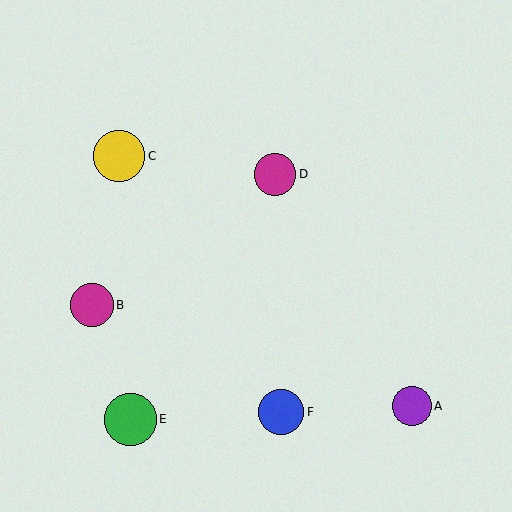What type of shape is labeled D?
Shape D is a magenta circle.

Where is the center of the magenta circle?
The center of the magenta circle is at (92, 305).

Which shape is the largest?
The yellow circle (labeled C) is the largest.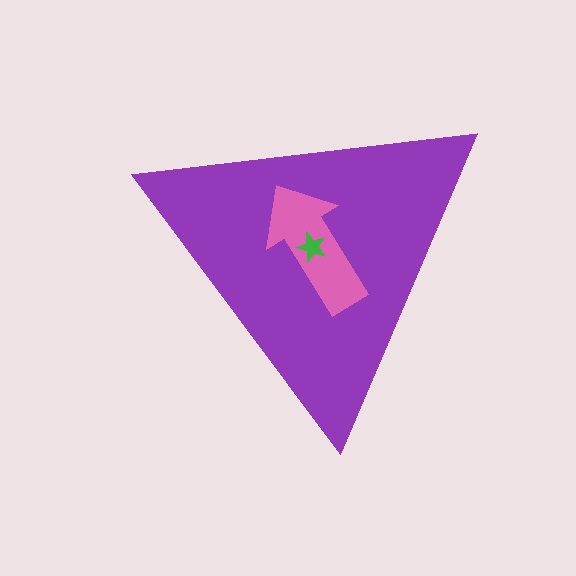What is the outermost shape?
The purple triangle.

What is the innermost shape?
The green star.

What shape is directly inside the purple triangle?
The pink arrow.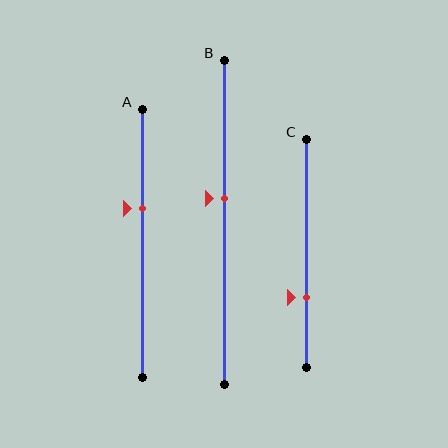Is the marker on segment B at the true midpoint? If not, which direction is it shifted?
No, the marker on segment B is shifted upward by about 7% of the segment length.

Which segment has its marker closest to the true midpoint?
Segment B has its marker closest to the true midpoint.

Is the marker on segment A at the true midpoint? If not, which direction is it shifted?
No, the marker on segment A is shifted upward by about 13% of the segment length.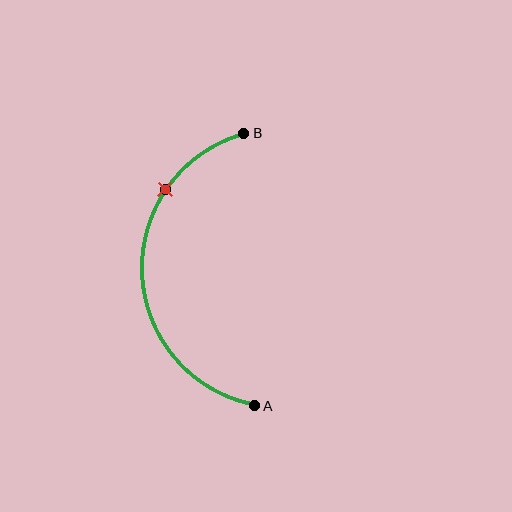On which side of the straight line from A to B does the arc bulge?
The arc bulges to the left of the straight line connecting A and B.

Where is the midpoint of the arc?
The arc midpoint is the point on the curve farthest from the straight line joining A and B. It sits to the left of that line.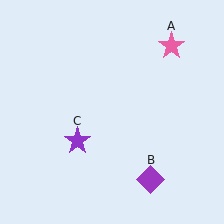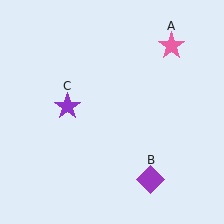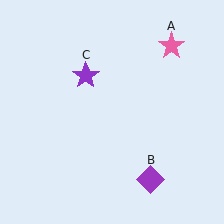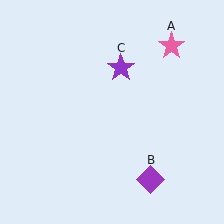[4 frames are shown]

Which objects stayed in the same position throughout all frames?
Pink star (object A) and purple diamond (object B) remained stationary.